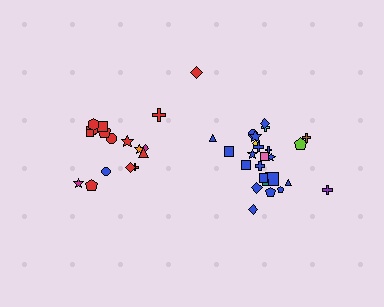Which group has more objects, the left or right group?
The right group.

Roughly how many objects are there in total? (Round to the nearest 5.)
Roughly 45 objects in total.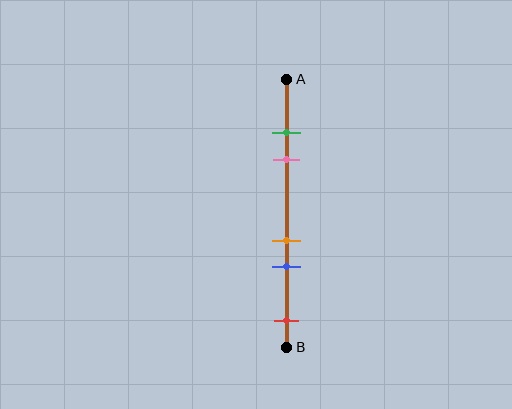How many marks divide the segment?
There are 5 marks dividing the segment.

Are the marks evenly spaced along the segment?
No, the marks are not evenly spaced.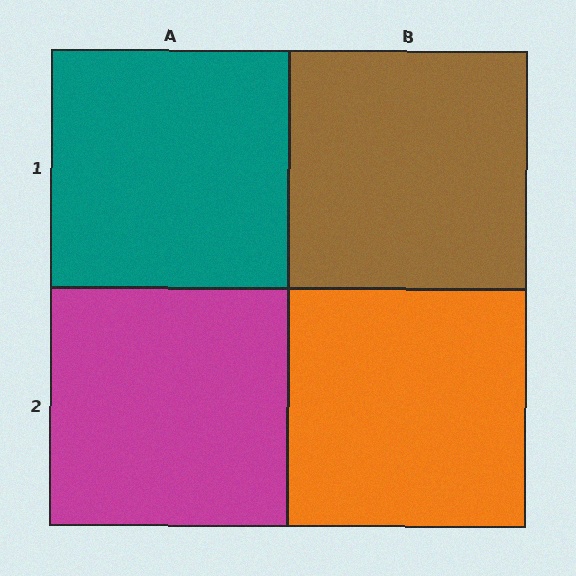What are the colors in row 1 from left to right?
Teal, brown.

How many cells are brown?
1 cell is brown.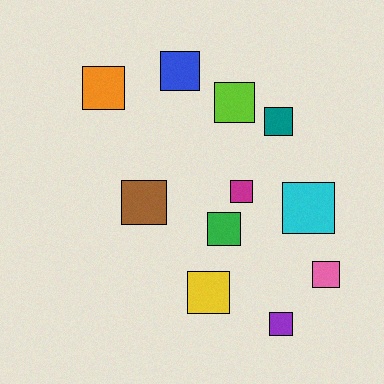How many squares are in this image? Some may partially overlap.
There are 11 squares.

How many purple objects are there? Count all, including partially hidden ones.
There is 1 purple object.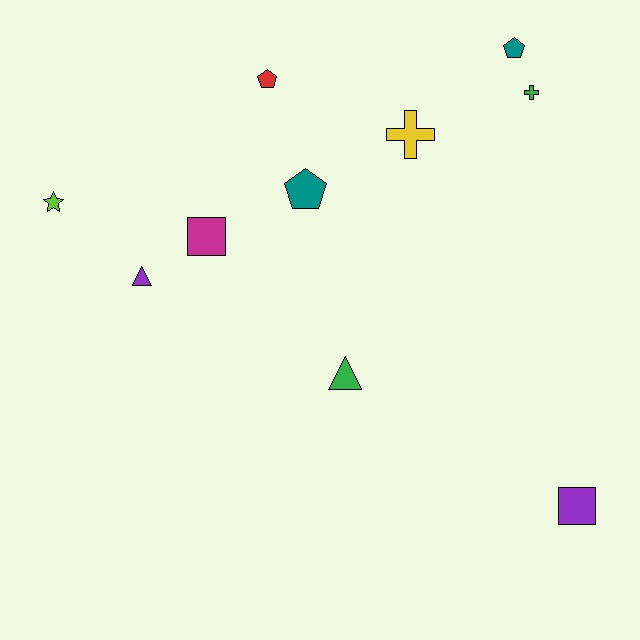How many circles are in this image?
There are no circles.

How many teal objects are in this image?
There are 2 teal objects.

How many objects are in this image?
There are 10 objects.